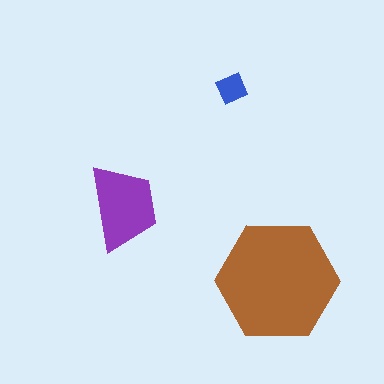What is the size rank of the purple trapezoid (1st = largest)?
2nd.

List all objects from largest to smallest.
The brown hexagon, the purple trapezoid, the blue diamond.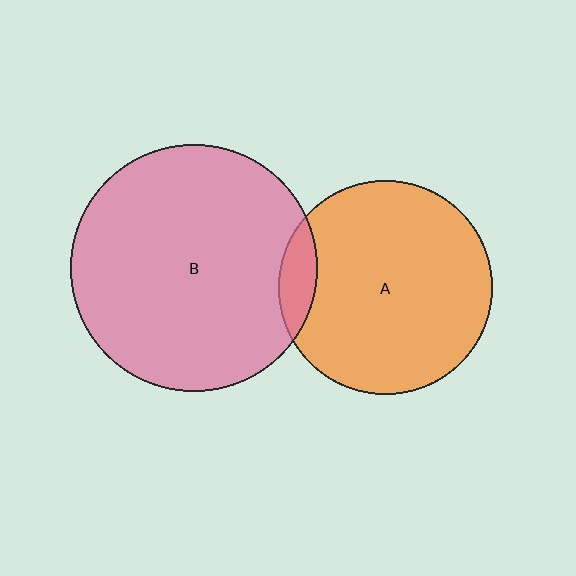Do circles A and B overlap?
Yes.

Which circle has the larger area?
Circle B (pink).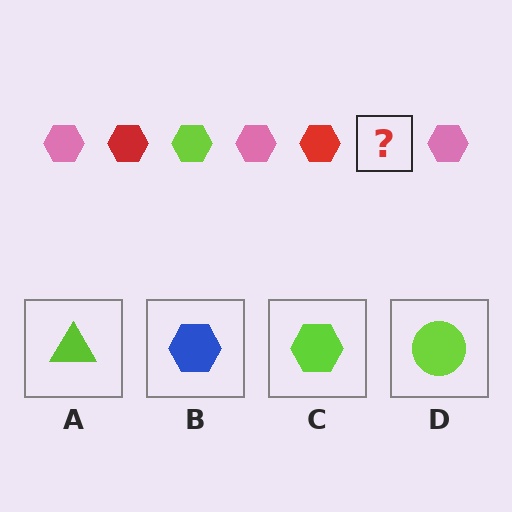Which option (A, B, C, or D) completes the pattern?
C.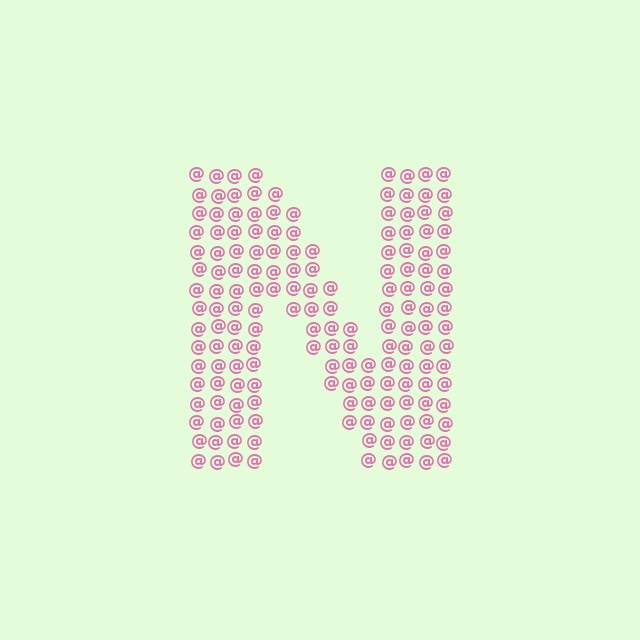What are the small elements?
The small elements are at signs.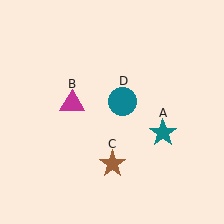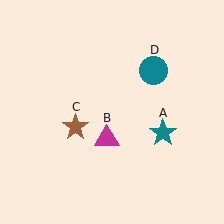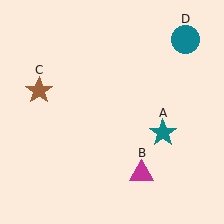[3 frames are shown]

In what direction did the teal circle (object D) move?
The teal circle (object D) moved up and to the right.